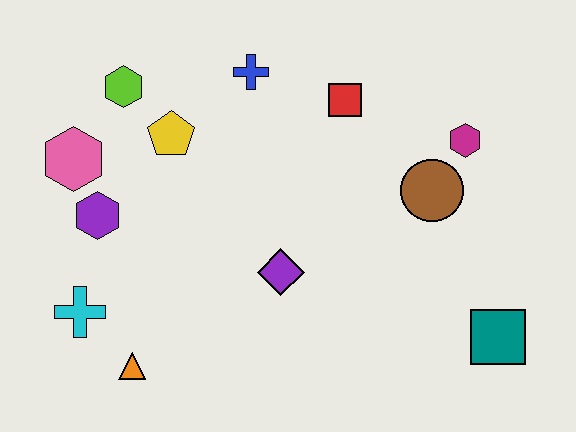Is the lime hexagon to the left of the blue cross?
Yes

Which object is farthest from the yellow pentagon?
The teal square is farthest from the yellow pentagon.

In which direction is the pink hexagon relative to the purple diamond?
The pink hexagon is to the left of the purple diamond.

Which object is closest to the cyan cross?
The orange triangle is closest to the cyan cross.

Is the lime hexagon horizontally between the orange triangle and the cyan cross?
Yes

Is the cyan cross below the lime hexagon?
Yes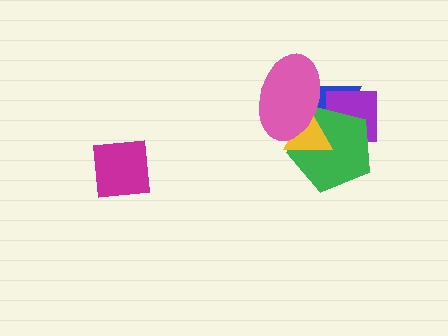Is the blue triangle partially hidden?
Yes, it is partially covered by another shape.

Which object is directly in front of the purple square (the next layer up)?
The green pentagon is directly in front of the purple square.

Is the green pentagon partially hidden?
Yes, it is partially covered by another shape.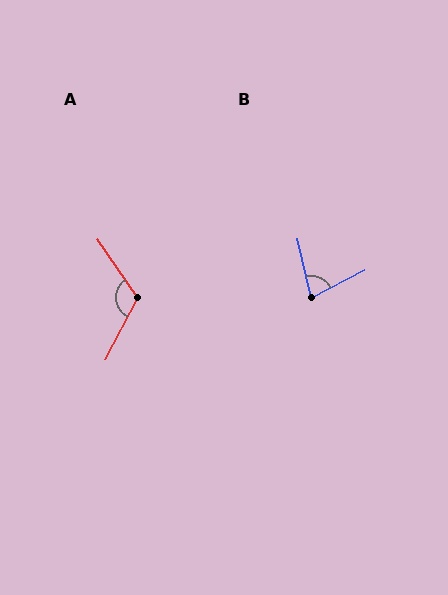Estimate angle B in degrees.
Approximately 76 degrees.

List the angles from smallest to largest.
B (76°), A (118°).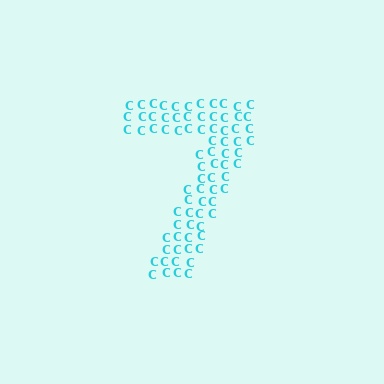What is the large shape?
The large shape is the digit 7.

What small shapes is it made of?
It is made of small letter C's.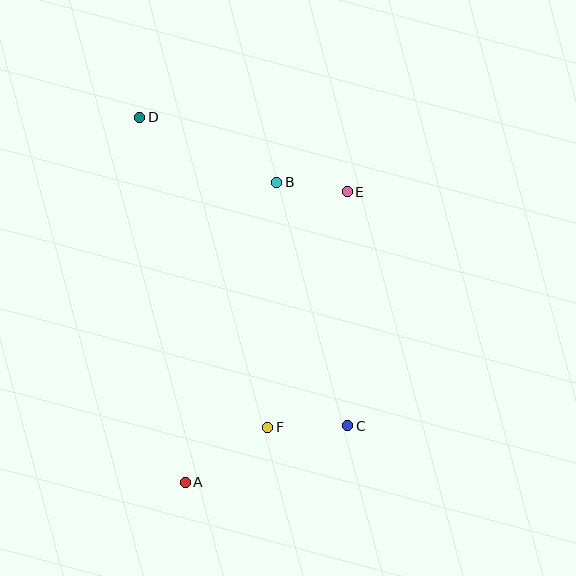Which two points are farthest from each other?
Points C and D are farthest from each other.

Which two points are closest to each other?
Points B and E are closest to each other.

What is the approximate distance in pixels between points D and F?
The distance between D and F is approximately 335 pixels.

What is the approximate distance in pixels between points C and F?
The distance between C and F is approximately 80 pixels.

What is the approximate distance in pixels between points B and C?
The distance between B and C is approximately 254 pixels.